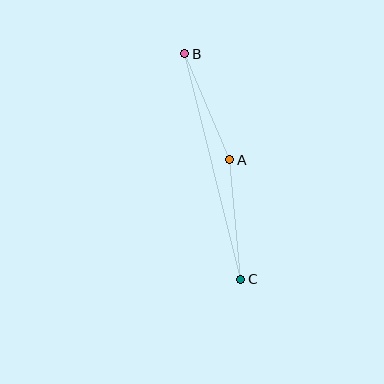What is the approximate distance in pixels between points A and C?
The distance between A and C is approximately 120 pixels.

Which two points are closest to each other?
Points A and B are closest to each other.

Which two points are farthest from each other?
Points B and C are farthest from each other.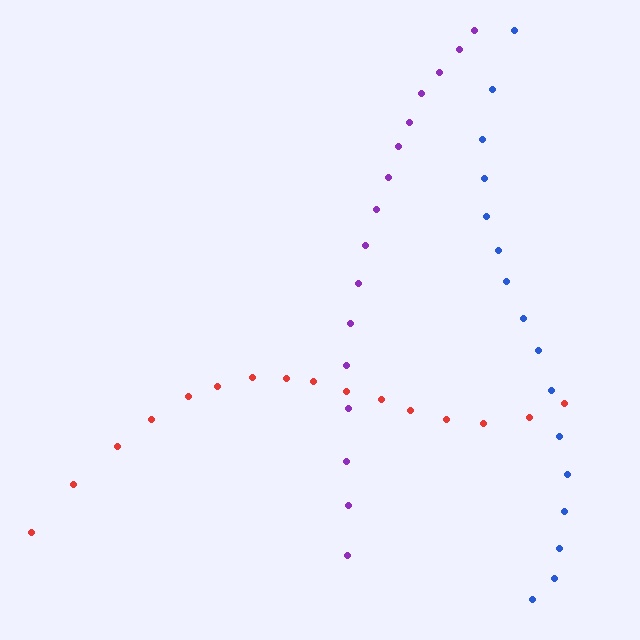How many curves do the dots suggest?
There are 3 distinct paths.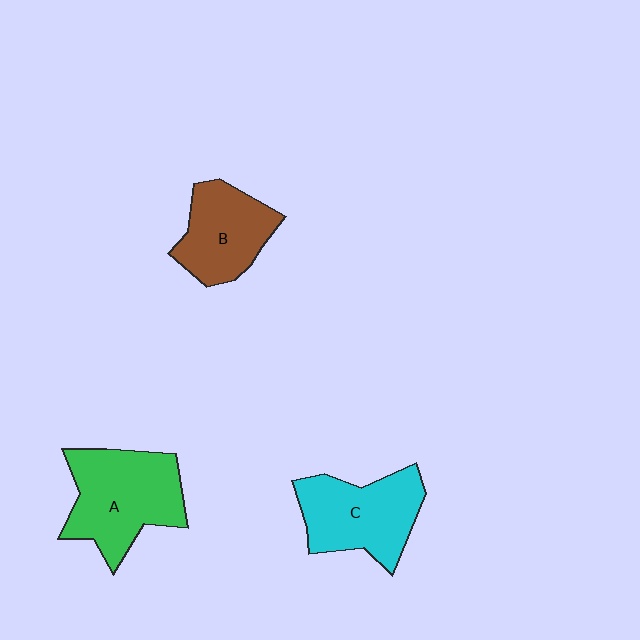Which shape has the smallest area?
Shape B (brown).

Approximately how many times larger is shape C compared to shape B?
Approximately 1.2 times.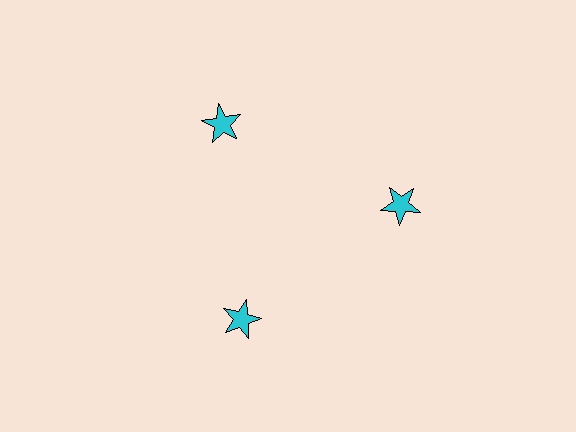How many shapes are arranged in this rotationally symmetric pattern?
There are 3 shapes, arranged in 3 groups of 1.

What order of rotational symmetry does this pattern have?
This pattern has 3-fold rotational symmetry.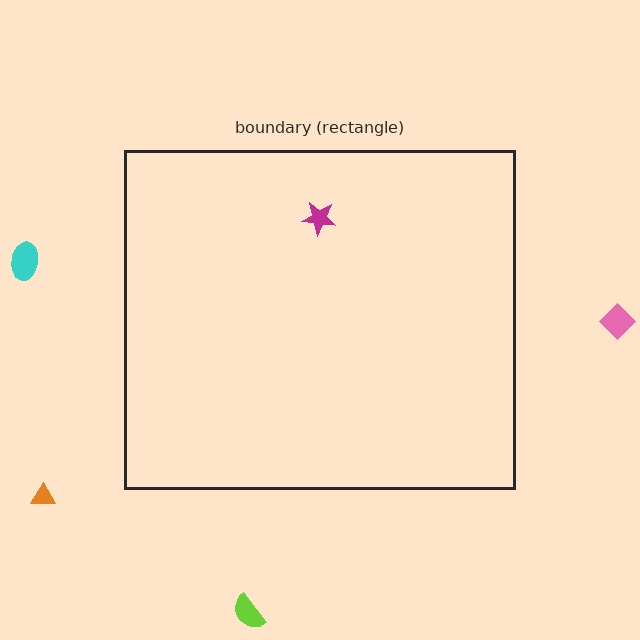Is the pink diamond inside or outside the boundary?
Outside.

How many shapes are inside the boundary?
1 inside, 4 outside.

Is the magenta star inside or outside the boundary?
Inside.